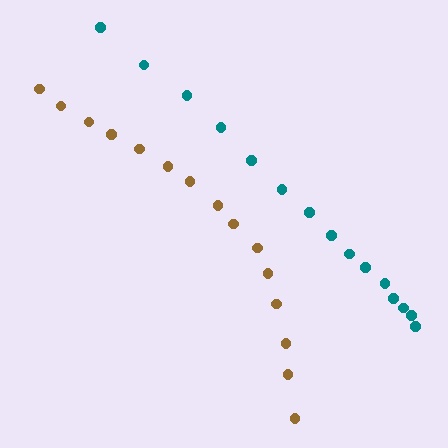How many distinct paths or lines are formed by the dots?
There are 2 distinct paths.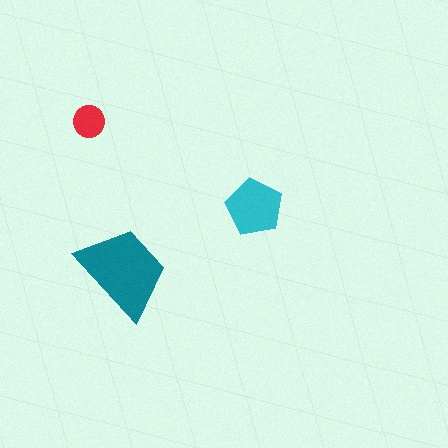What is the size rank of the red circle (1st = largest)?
3rd.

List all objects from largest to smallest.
The teal trapezoid, the cyan pentagon, the red circle.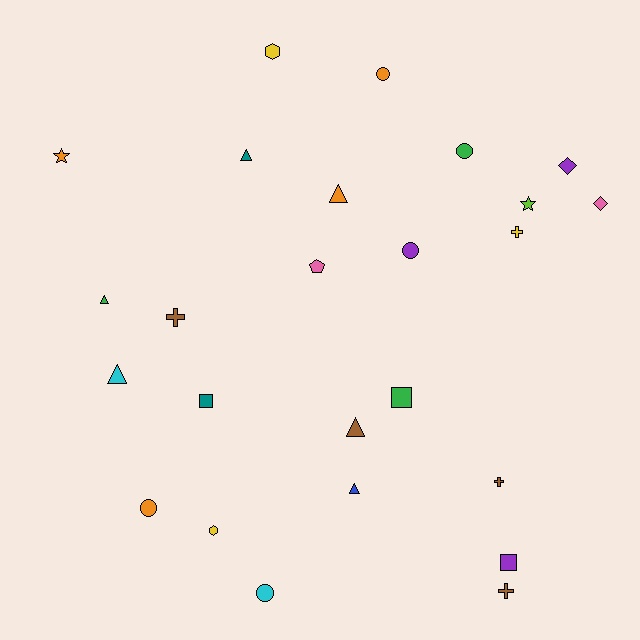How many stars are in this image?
There are 2 stars.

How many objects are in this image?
There are 25 objects.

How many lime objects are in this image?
There is 1 lime object.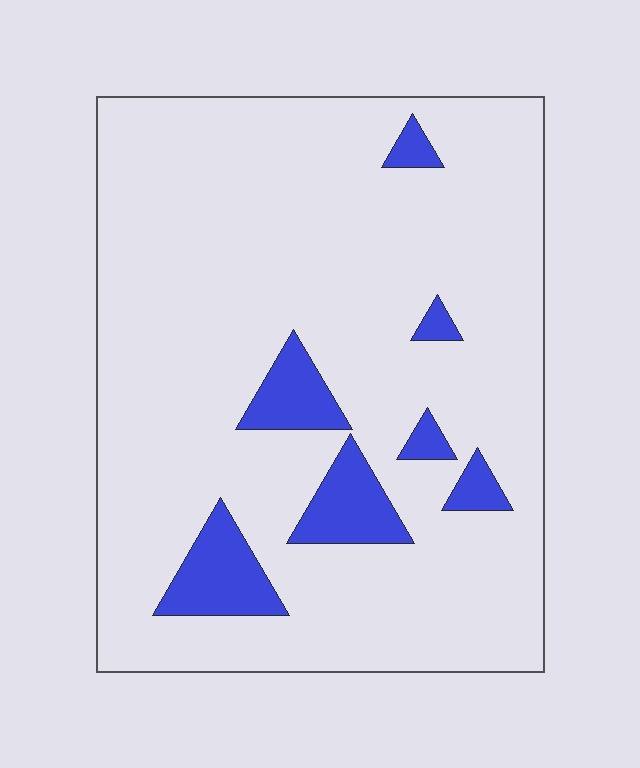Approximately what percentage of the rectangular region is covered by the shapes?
Approximately 10%.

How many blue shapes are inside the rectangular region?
7.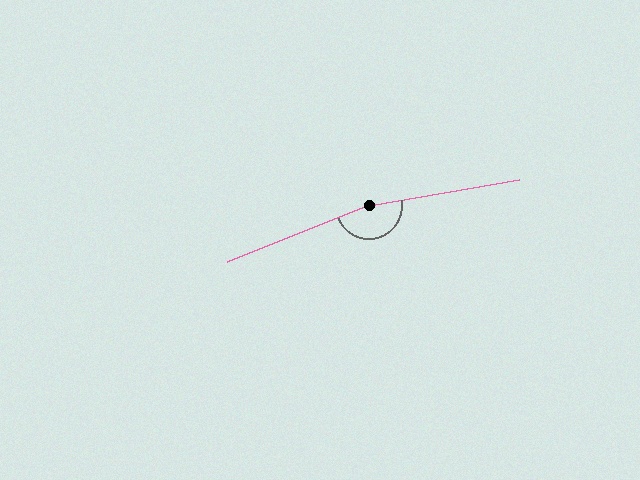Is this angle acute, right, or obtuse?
It is obtuse.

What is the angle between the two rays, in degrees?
Approximately 168 degrees.